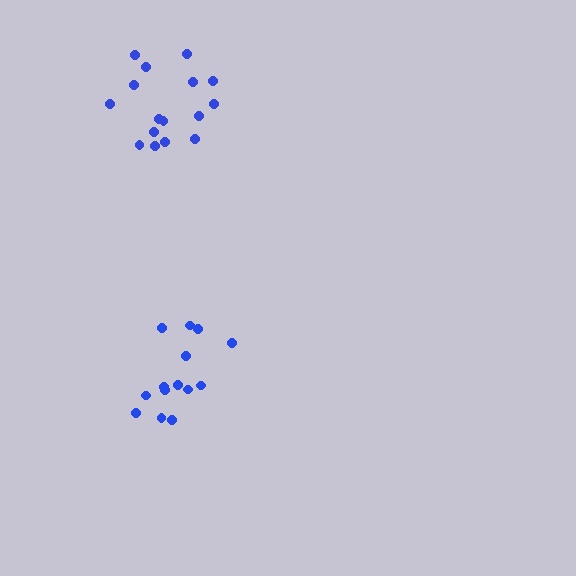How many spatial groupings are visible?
There are 2 spatial groupings.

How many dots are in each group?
Group 1: 14 dots, Group 2: 16 dots (30 total).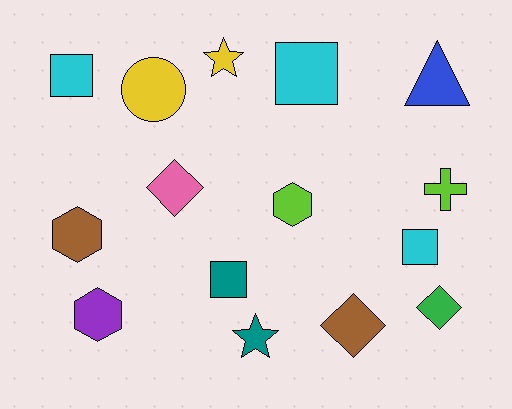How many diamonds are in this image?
There are 3 diamonds.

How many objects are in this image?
There are 15 objects.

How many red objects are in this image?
There are no red objects.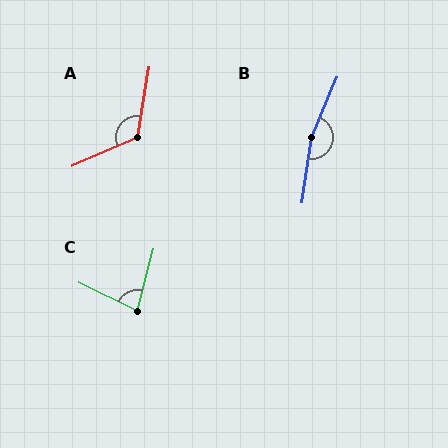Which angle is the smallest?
C, at approximately 79 degrees.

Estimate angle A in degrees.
Approximately 123 degrees.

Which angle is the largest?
B, at approximately 166 degrees.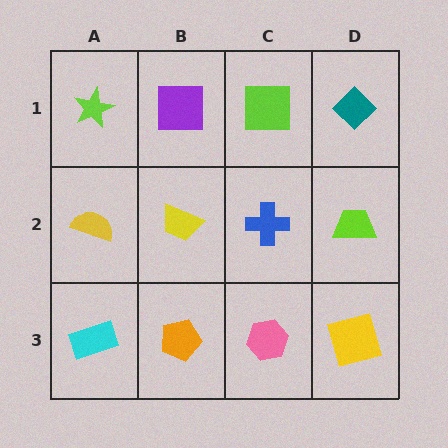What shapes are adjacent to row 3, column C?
A blue cross (row 2, column C), an orange pentagon (row 3, column B), a yellow square (row 3, column D).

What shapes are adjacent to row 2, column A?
A lime star (row 1, column A), a cyan rectangle (row 3, column A), a yellow trapezoid (row 2, column B).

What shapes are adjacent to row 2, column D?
A teal diamond (row 1, column D), a yellow square (row 3, column D), a blue cross (row 2, column C).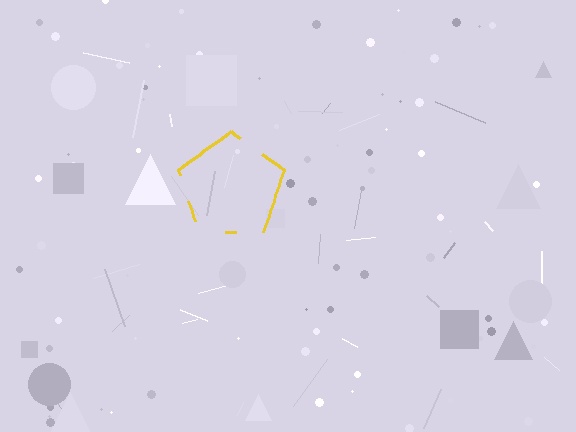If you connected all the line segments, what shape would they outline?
They would outline a pentagon.